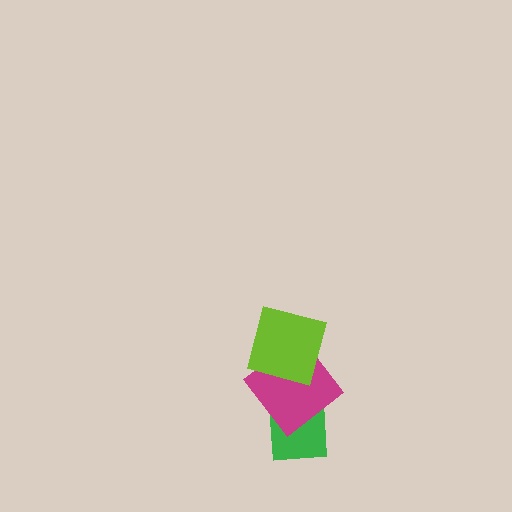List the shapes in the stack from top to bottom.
From top to bottom: the lime square, the magenta diamond, the green square.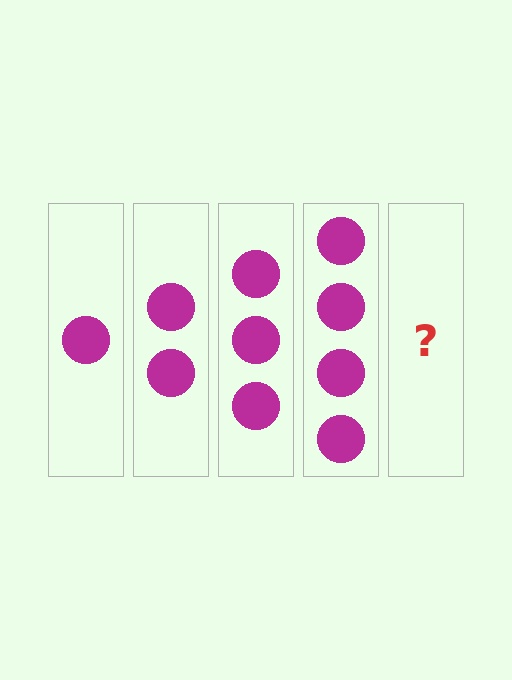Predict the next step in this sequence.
The next step is 5 circles.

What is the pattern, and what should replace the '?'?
The pattern is that each step adds one more circle. The '?' should be 5 circles.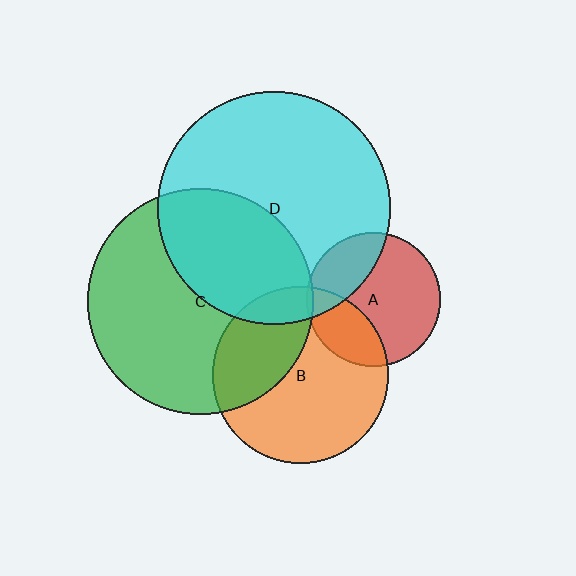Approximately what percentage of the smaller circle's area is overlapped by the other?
Approximately 5%.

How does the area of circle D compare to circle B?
Approximately 1.8 times.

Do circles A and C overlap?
Yes.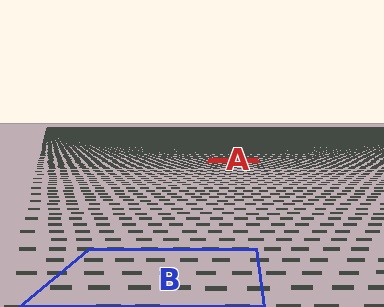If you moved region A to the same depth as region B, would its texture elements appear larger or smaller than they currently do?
They would appear larger. At a closer depth, the same texture elements are projected at a bigger on-screen size.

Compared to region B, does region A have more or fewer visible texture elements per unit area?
Region A has more texture elements per unit area — they are packed more densely because it is farther away.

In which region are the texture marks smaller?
The texture marks are smaller in region A, because it is farther away.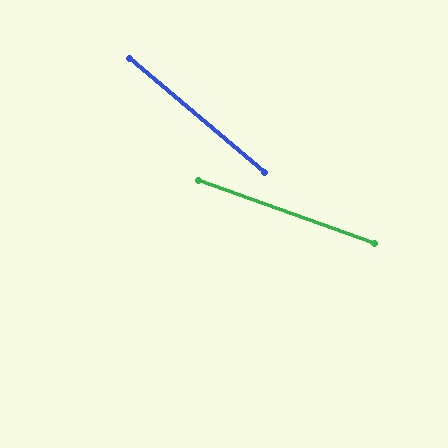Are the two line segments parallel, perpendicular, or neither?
Neither parallel nor perpendicular — they differ by about 20°.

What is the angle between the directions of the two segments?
Approximately 20 degrees.